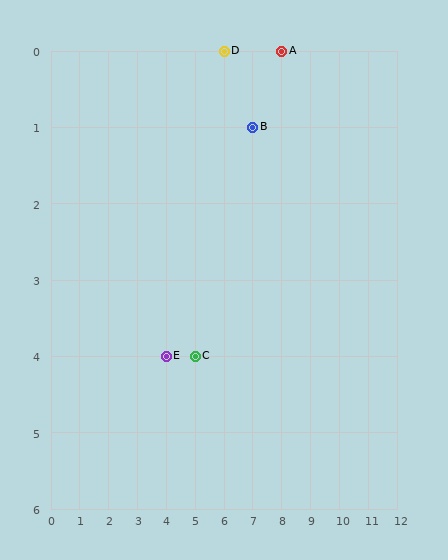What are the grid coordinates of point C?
Point C is at grid coordinates (5, 4).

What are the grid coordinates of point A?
Point A is at grid coordinates (8, 0).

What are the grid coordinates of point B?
Point B is at grid coordinates (7, 1).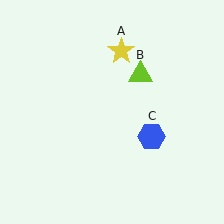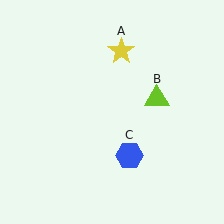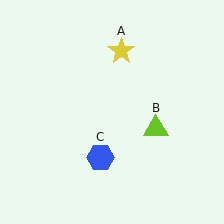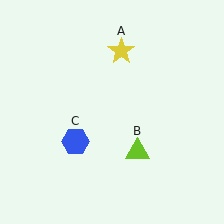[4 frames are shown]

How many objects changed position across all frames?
2 objects changed position: lime triangle (object B), blue hexagon (object C).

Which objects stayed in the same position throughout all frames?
Yellow star (object A) remained stationary.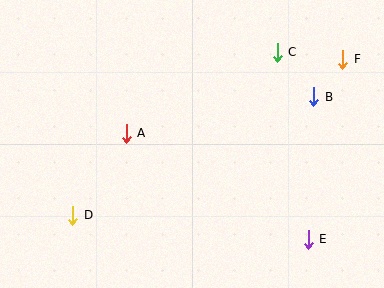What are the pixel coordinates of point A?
Point A is at (126, 133).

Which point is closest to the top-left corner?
Point A is closest to the top-left corner.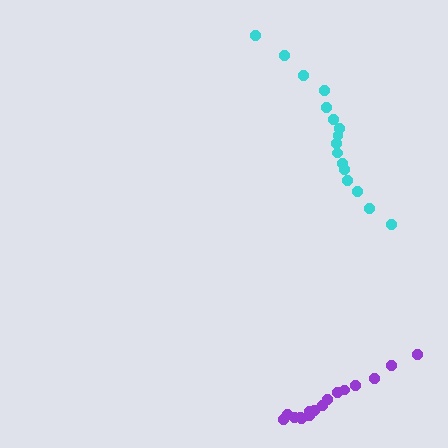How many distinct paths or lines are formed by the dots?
There are 2 distinct paths.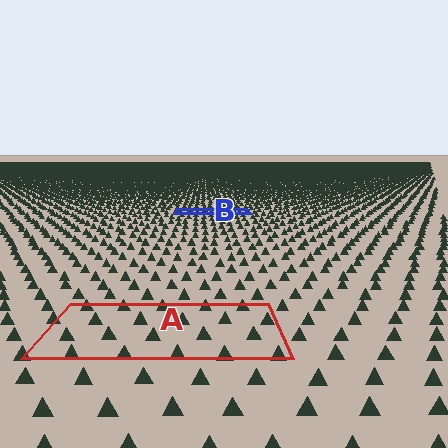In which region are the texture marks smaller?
The texture marks are smaller in region B, because it is farther away.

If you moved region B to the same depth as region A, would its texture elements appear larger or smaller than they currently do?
They would appear larger. At a closer depth, the same texture elements are projected at a bigger on-screen size.